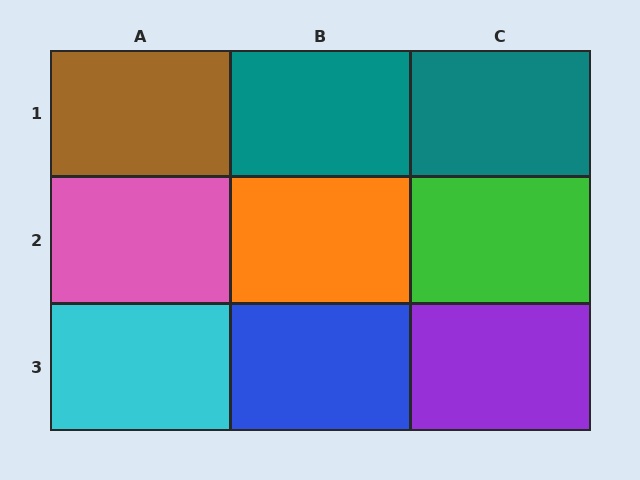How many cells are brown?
1 cell is brown.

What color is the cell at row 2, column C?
Green.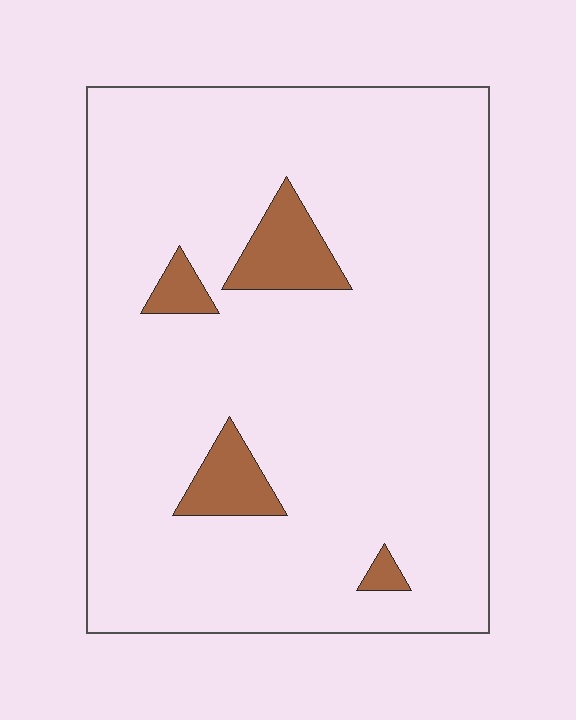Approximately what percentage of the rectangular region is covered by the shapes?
Approximately 10%.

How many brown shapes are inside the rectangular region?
4.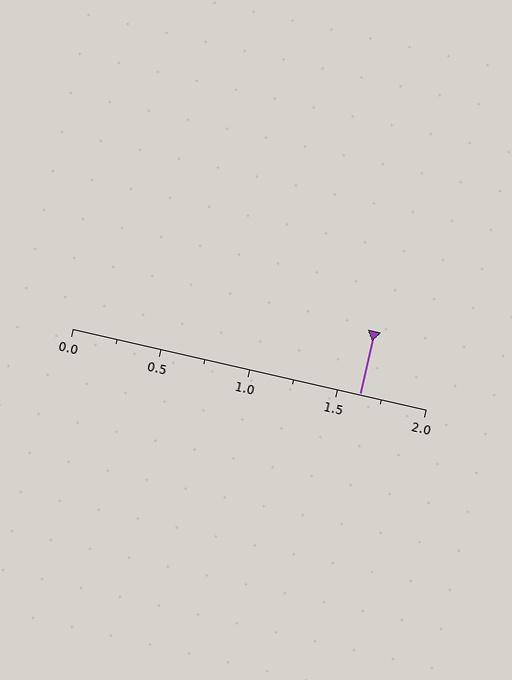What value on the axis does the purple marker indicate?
The marker indicates approximately 1.62.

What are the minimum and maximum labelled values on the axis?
The axis runs from 0.0 to 2.0.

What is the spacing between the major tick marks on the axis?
The major ticks are spaced 0.5 apart.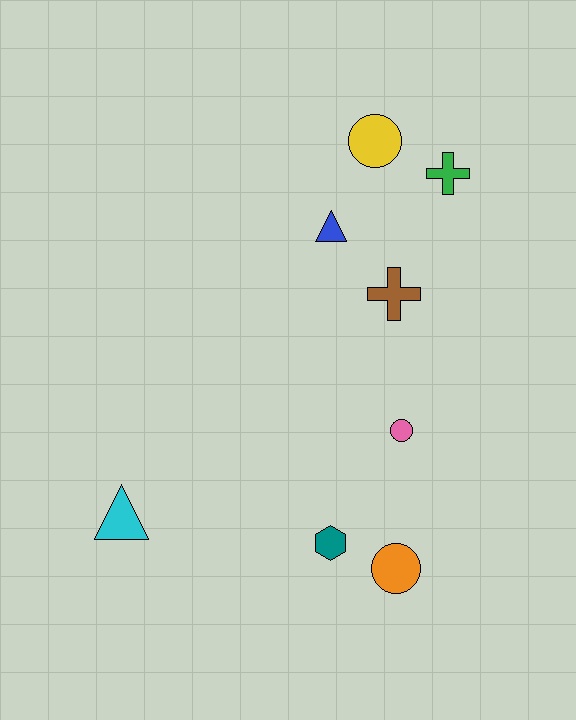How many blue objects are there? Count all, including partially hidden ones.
There is 1 blue object.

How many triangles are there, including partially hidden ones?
There are 2 triangles.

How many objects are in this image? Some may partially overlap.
There are 8 objects.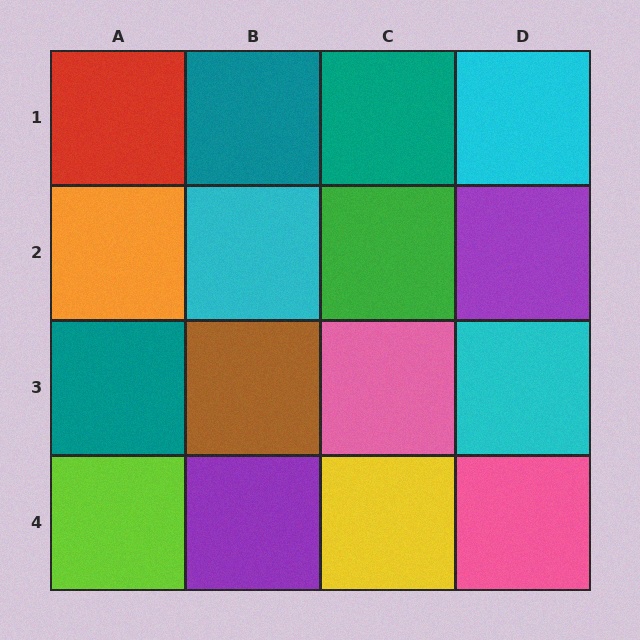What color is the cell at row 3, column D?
Cyan.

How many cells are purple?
2 cells are purple.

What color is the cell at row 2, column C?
Green.